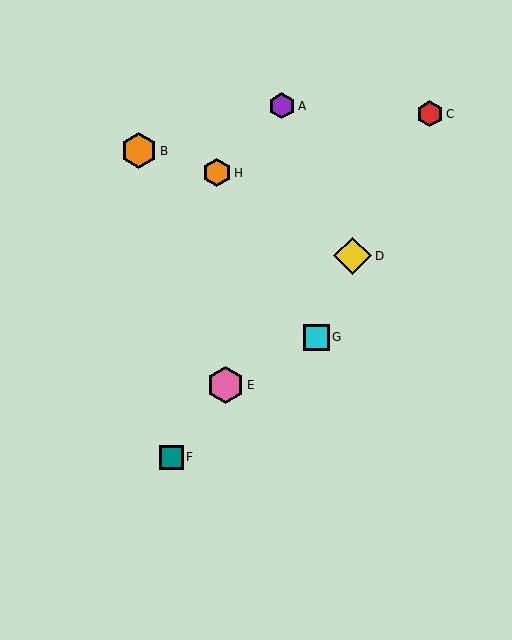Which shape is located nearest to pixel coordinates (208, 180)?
The orange hexagon (labeled H) at (217, 173) is nearest to that location.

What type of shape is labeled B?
Shape B is an orange hexagon.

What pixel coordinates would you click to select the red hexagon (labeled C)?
Click at (430, 114) to select the red hexagon C.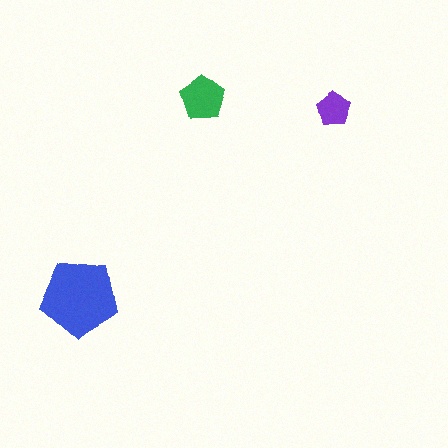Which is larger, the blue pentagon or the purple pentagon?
The blue one.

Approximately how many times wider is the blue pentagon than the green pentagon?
About 1.5 times wider.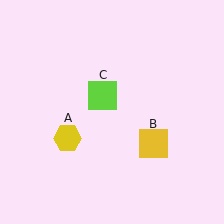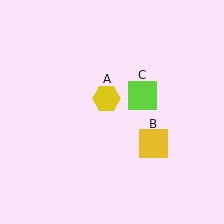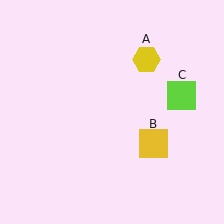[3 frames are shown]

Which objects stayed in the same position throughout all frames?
Yellow square (object B) remained stationary.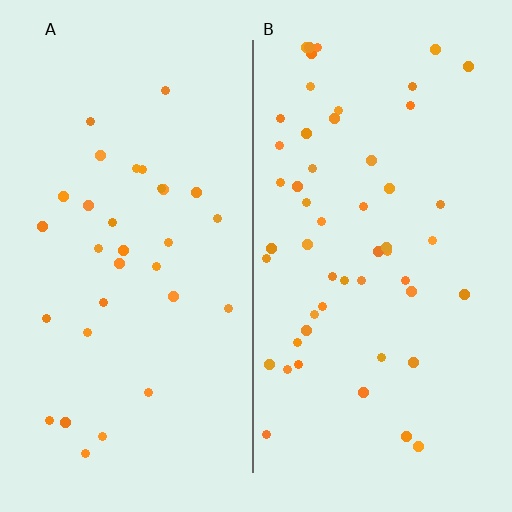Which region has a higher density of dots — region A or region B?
B (the right).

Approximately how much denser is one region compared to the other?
Approximately 1.7× — region B over region A.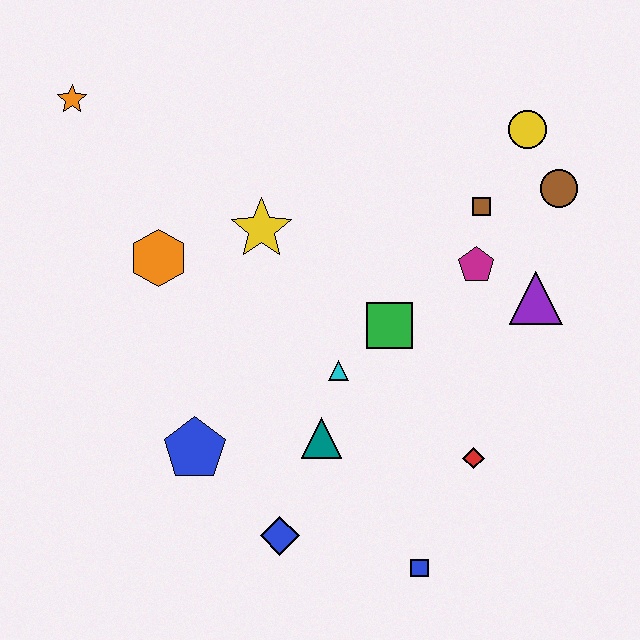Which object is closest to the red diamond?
The blue square is closest to the red diamond.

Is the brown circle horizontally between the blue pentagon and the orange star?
No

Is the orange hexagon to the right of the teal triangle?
No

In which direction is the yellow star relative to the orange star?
The yellow star is to the right of the orange star.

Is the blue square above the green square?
No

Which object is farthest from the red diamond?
The orange star is farthest from the red diamond.